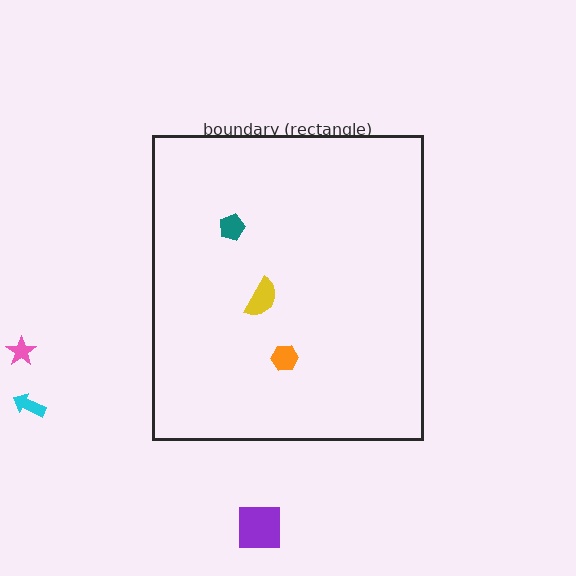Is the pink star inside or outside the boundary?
Outside.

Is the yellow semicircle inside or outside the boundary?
Inside.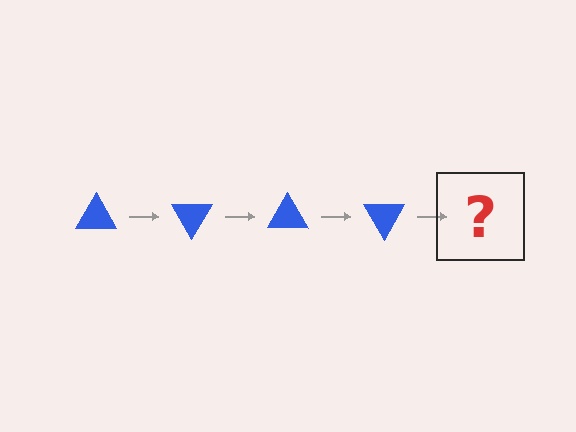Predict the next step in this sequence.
The next step is a blue triangle rotated 240 degrees.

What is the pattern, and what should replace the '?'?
The pattern is that the triangle rotates 60 degrees each step. The '?' should be a blue triangle rotated 240 degrees.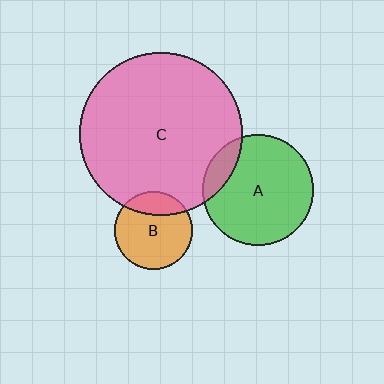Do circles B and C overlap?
Yes.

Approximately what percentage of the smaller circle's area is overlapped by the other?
Approximately 25%.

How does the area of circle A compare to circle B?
Approximately 2.0 times.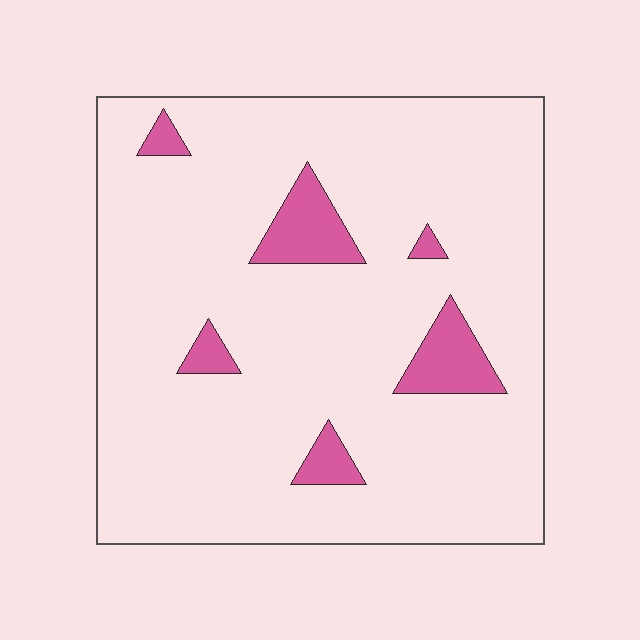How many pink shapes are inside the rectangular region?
6.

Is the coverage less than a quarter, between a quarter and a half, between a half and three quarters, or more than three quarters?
Less than a quarter.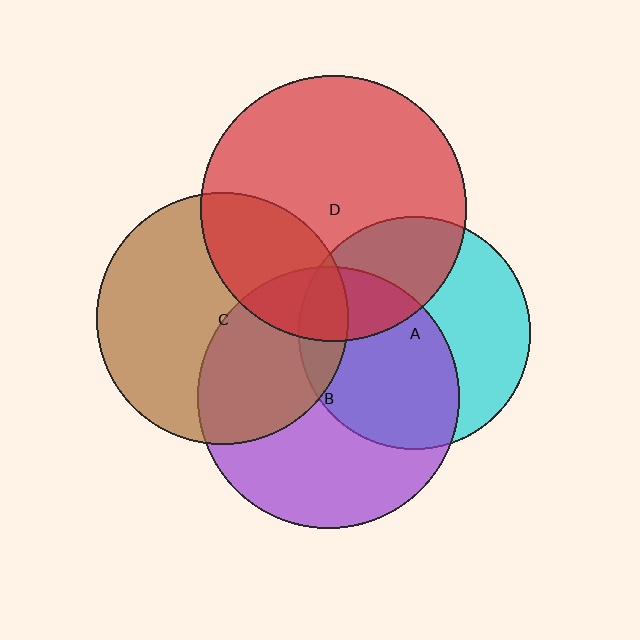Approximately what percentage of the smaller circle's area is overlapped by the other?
Approximately 20%.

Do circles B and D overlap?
Yes.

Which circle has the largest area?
Circle D (red).